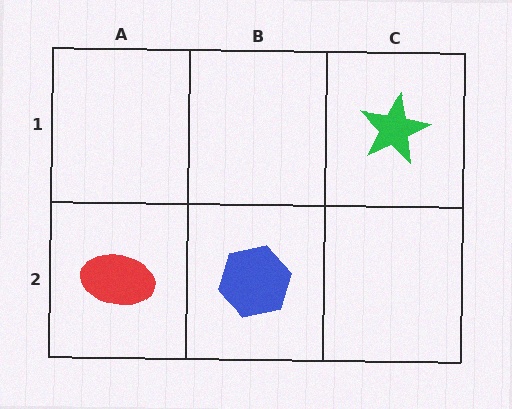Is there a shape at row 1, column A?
No, that cell is empty.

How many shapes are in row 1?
1 shape.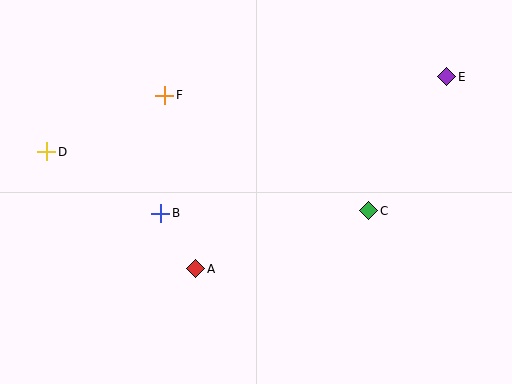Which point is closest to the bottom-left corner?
Point A is closest to the bottom-left corner.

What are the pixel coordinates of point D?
Point D is at (47, 152).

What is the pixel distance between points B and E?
The distance between B and E is 317 pixels.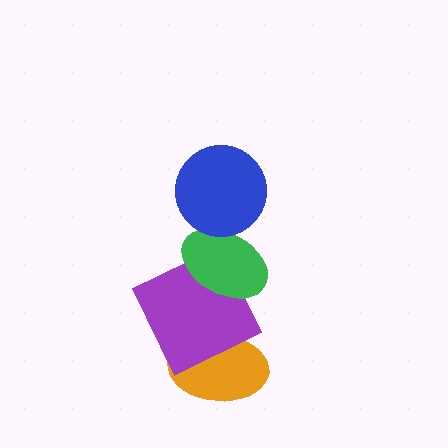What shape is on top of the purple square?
The green ellipse is on top of the purple square.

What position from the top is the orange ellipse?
The orange ellipse is 4th from the top.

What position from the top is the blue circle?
The blue circle is 1st from the top.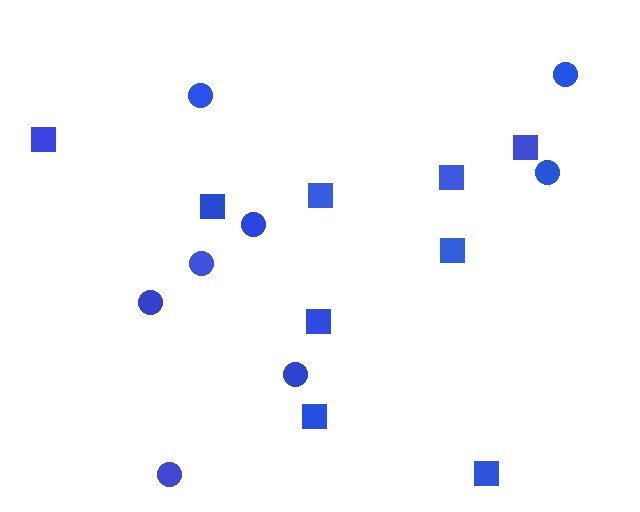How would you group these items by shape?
There are 2 groups: one group of squares (9) and one group of circles (8).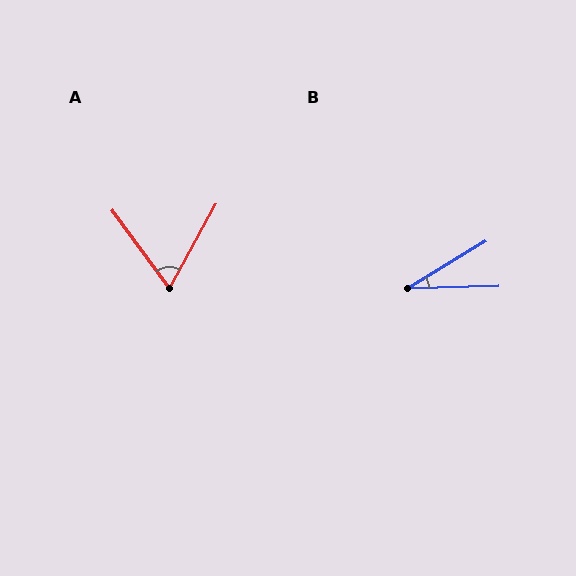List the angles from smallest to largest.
B (30°), A (65°).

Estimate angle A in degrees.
Approximately 65 degrees.